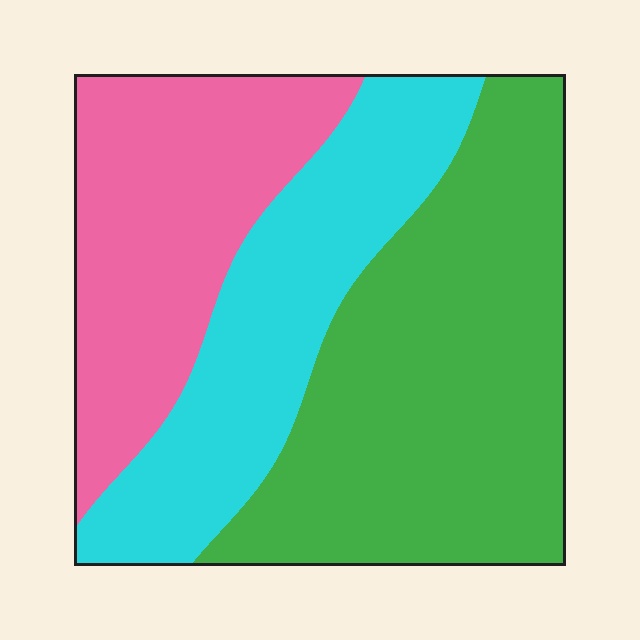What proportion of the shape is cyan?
Cyan covers roughly 30% of the shape.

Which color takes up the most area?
Green, at roughly 45%.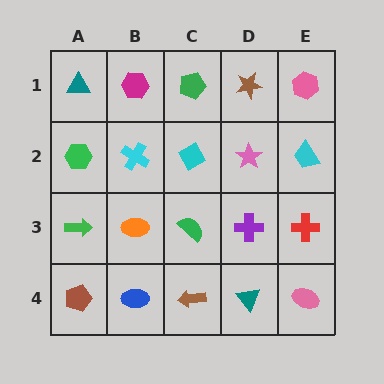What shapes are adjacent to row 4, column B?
An orange ellipse (row 3, column B), a brown pentagon (row 4, column A), a brown arrow (row 4, column C).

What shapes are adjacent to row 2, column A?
A teal triangle (row 1, column A), a green arrow (row 3, column A), a cyan cross (row 2, column B).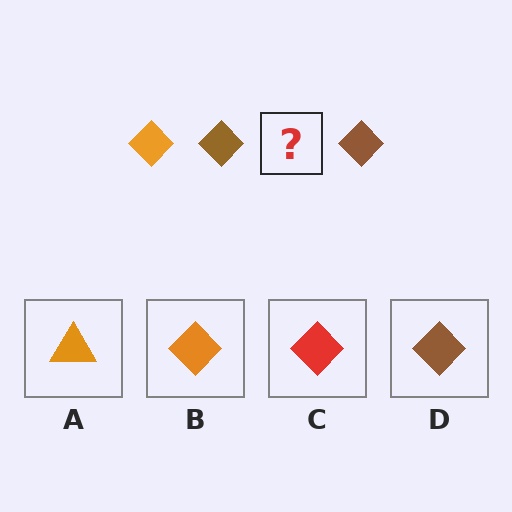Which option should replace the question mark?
Option B.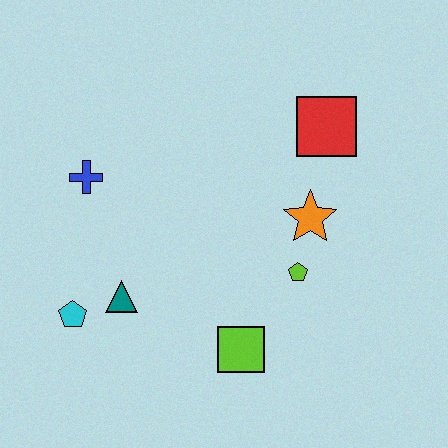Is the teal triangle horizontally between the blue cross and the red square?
Yes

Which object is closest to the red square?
The orange star is closest to the red square.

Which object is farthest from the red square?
The cyan pentagon is farthest from the red square.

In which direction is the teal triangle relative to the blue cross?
The teal triangle is below the blue cross.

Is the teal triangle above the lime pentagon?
No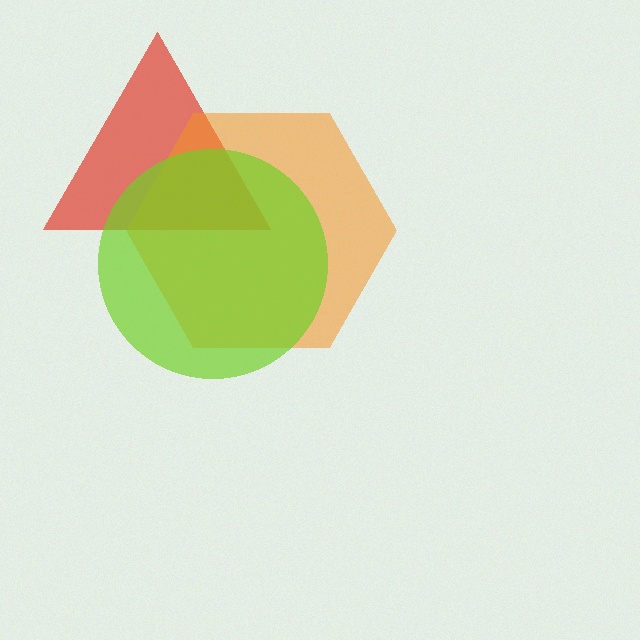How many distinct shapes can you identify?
There are 3 distinct shapes: a red triangle, an orange hexagon, a lime circle.